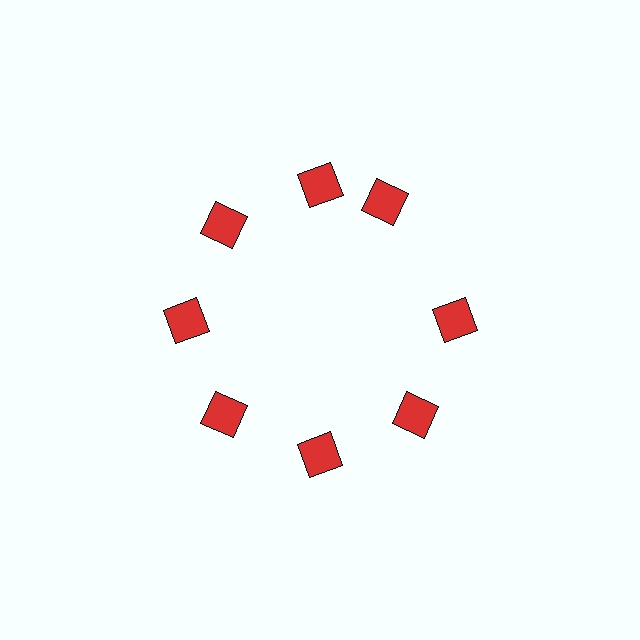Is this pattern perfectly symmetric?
No. The 8 red squares are arranged in a ring, but one element near the 2 o'clock position is rotated out of alignment along the ring, breaking the 8-fold rotational symmetry.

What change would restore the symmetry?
The symmetry would be restored by rotating it back into even spacing with its neighbors so that all 8 squares sit at equal angles and equal distance from the center.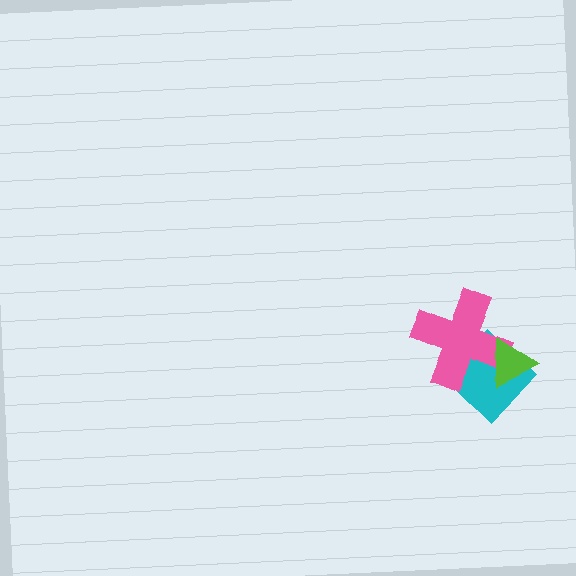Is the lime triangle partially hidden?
No, no other shape covers it.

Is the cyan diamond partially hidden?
Yes, it is partially covered by another shape.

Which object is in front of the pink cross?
The lime triangle is in front of the pink cross.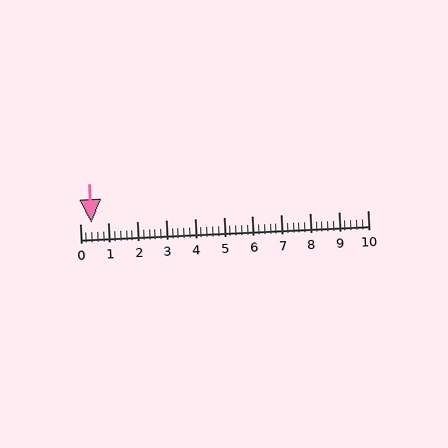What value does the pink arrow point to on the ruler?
The pink arrow points to approximately 0.4.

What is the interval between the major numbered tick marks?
The major tick marks are spaced 1 units apart.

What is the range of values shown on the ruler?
The ruler shows values from 0 to 10.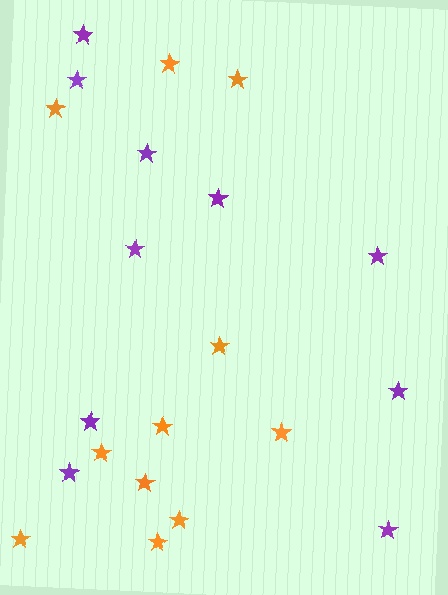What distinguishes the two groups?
There are 2 groups: one group of purple stars (10) and one group of orange stars (11).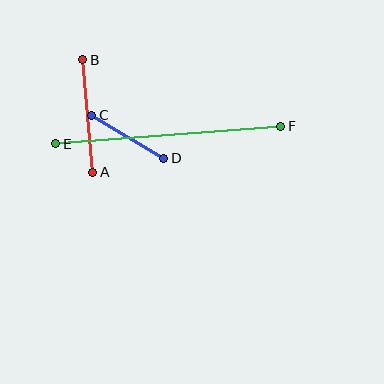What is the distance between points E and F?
The distance is approximately 225 pixels.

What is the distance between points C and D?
The distance is approximately 84 pixels.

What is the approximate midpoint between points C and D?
The midpoint is at approximately (128, 137) pixels.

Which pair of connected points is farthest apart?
Points E and F are farthest apart.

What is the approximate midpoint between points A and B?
The midpoint is at approximately (88, 116) pixels.